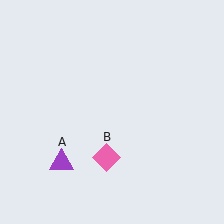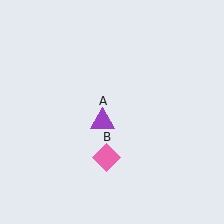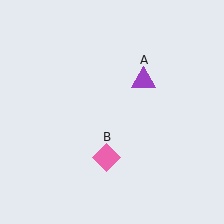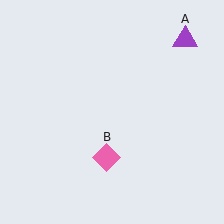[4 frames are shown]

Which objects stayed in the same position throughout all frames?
Pink diamond (object B) remained stationary.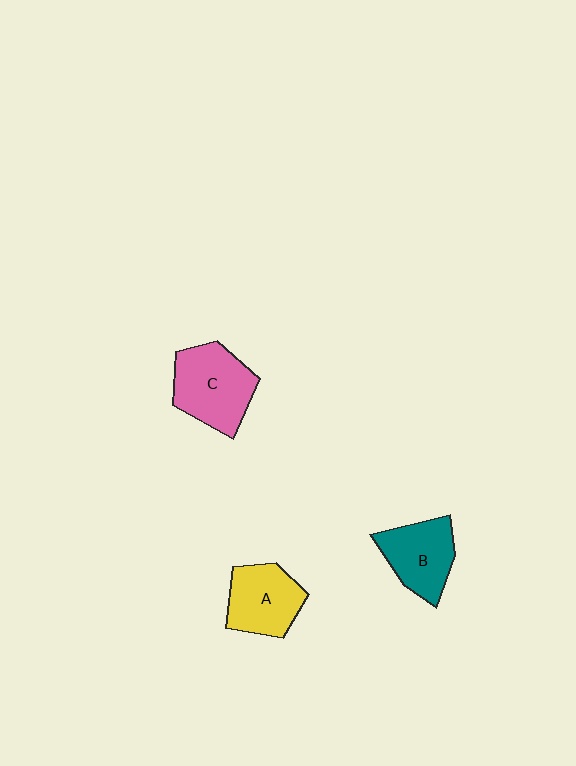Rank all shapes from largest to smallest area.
From largest to smallest: C (pink), A (yellow), B (teal).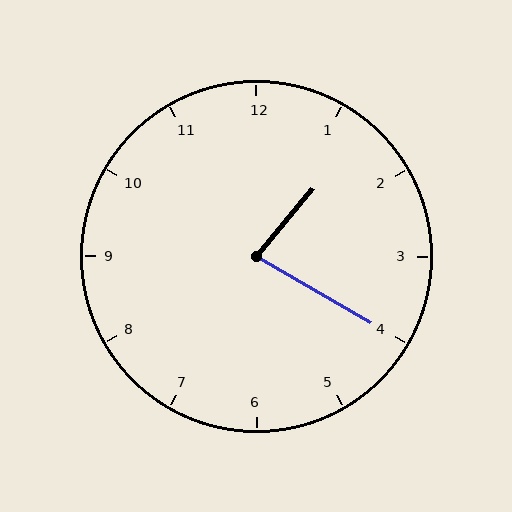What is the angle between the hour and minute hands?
Approximately 80 degrees.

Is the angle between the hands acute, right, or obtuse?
It is acute.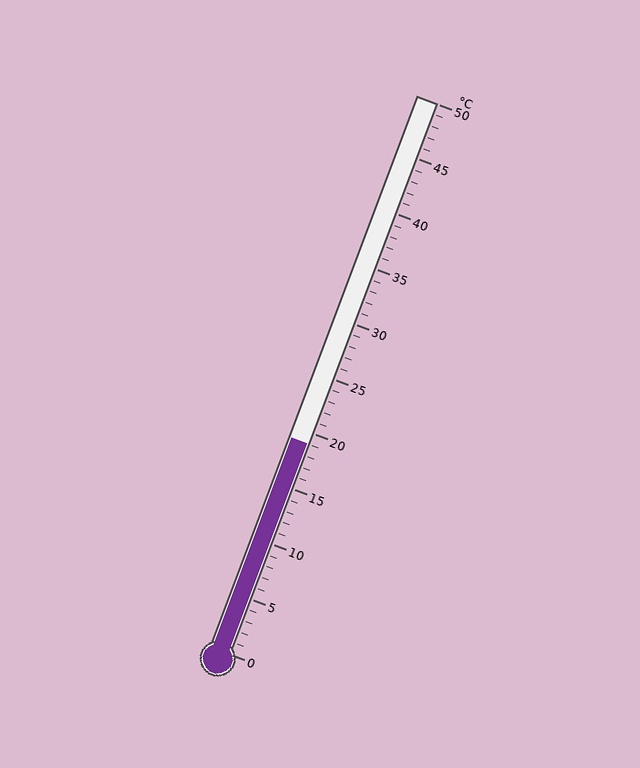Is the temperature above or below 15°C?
The temperature is above 15°C.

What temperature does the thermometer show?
The thermometer shows approximately 19°C.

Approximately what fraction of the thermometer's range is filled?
The thermometer is filled to approximately 40% of its range.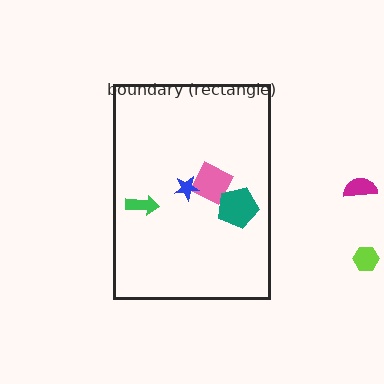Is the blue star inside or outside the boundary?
Inside.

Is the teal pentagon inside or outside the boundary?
Inside.